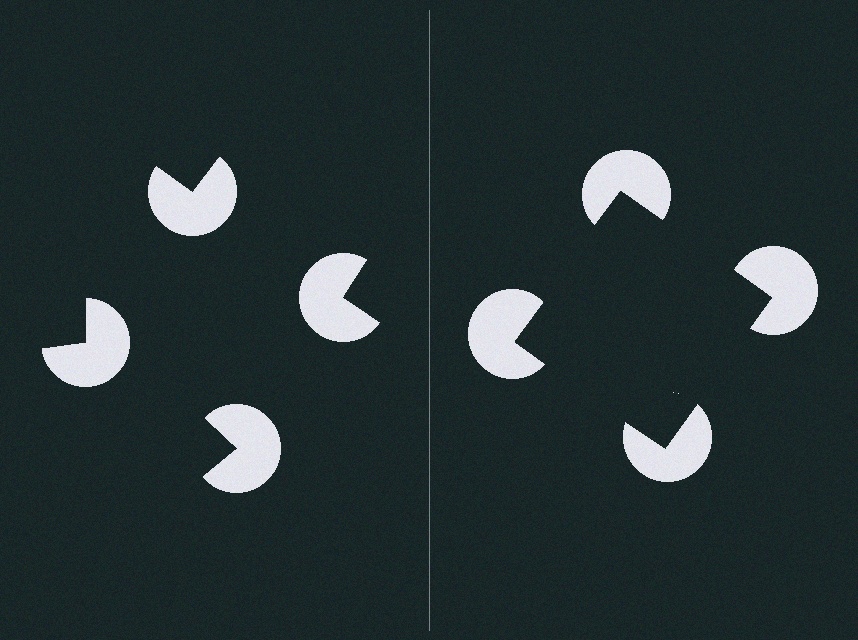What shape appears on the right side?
An illusory square.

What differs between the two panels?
The pac-man discs are positioned identically on both sides; only the wedge orientations differ. On the right they align to a square; on the left they are misaligned.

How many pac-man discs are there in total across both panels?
8 — 4 on each side.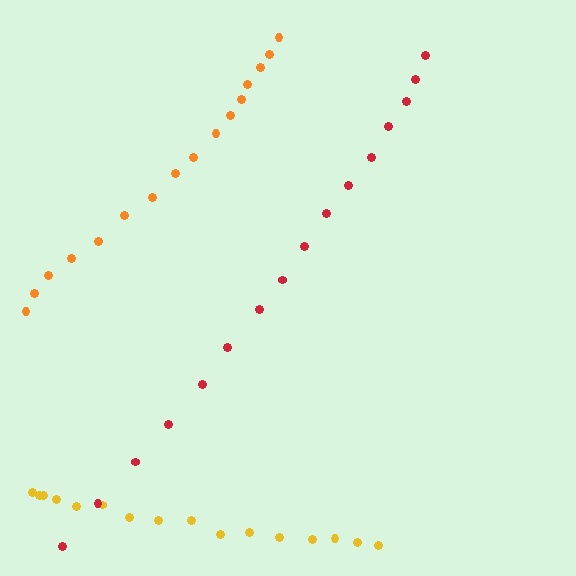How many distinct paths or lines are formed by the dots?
There are 3 distinct paths.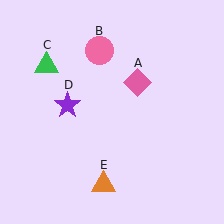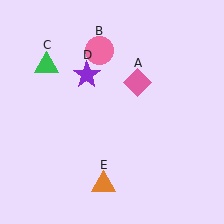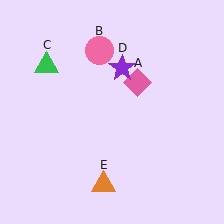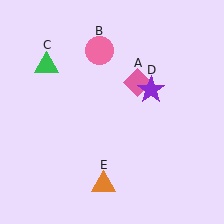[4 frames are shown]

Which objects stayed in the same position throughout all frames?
Pink diamond (object A) and pink circle (object B) and green triangle (object C) and orange triangle (object E) remained stationary.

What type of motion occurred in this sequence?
The purple star (object D) rotated clockwise around the center of the scene.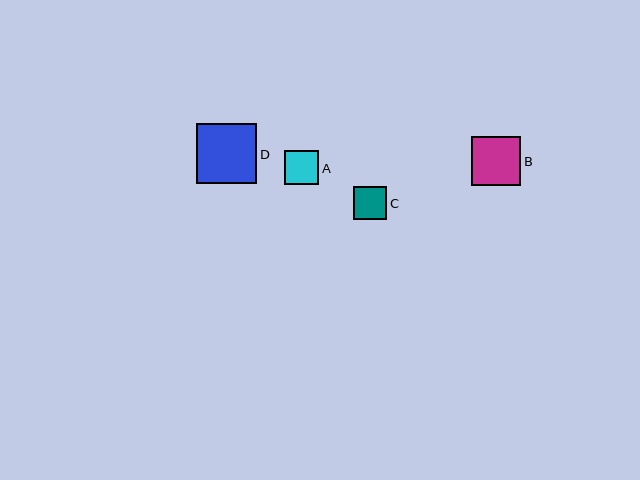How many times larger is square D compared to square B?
Square D is approximately 1.2 times the size of square B.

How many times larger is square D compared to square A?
Square D is approximately 1.8 times the size of square A.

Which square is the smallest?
Square C is the smallest with a size of approximately 34 pixels.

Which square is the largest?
Square D is the largest with a size of approximately 60 pixels.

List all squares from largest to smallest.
From largest to smallest: D, B, A, C.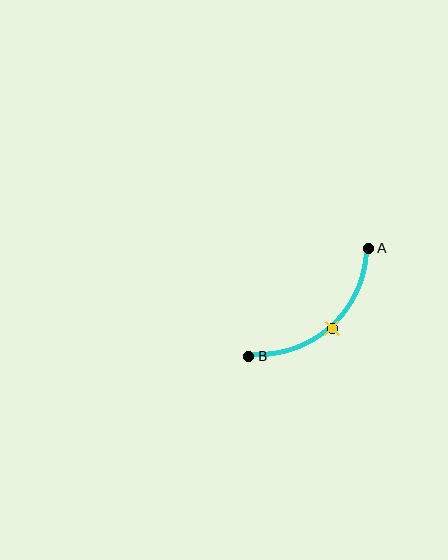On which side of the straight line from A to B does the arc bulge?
The arc bulges below and to the right of the straight line connecting A and B.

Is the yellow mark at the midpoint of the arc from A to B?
Yes. The yellow mark lies on the arc at equal arc-length from both A and B — it is the arc midpoint.